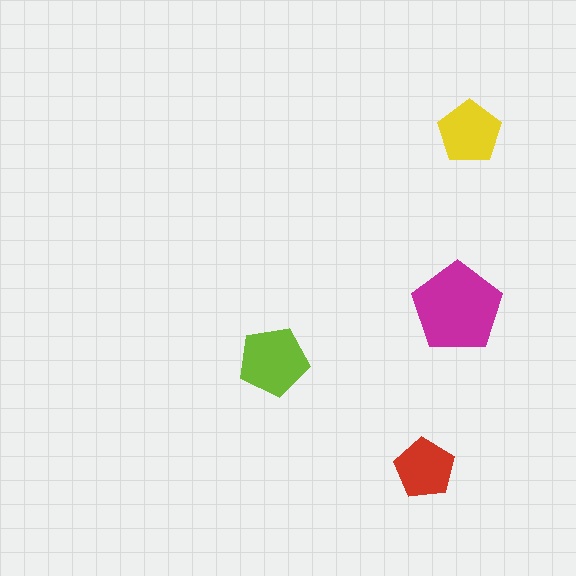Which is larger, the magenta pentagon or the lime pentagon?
The magenta one.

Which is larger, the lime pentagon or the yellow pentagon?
The lime one.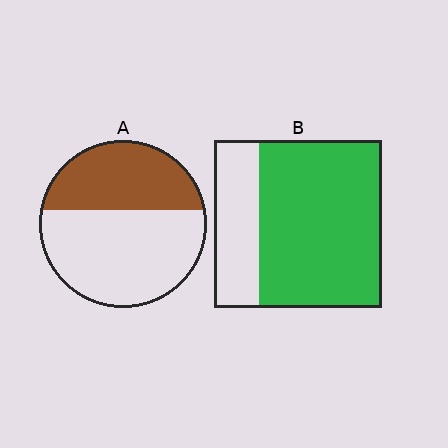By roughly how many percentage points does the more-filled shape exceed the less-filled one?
By roughly 35 percentage points (B over A).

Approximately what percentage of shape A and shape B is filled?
A is approximately 40% and B is approximately 75%.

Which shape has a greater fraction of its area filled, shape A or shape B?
Shape B.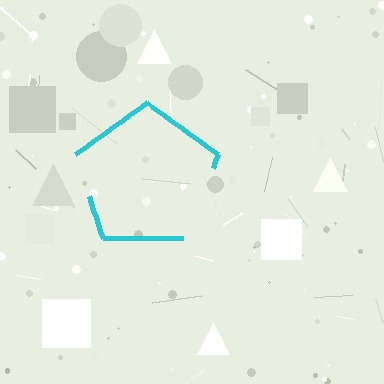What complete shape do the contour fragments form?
The contour fragments form a pentagon.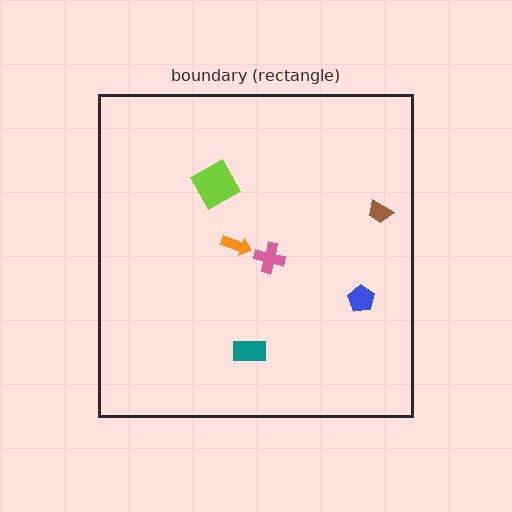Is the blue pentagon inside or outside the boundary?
Inside.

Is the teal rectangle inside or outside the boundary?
Inside.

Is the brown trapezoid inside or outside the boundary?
Inside.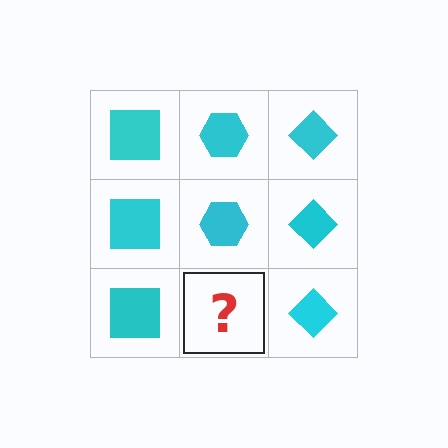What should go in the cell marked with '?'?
The missing cell should contain a cyan hexagon.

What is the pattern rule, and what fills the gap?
The rule is that each column has a consistent shape. The gap should be filled with a cyan hexagon.